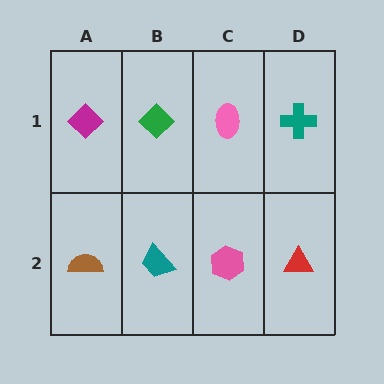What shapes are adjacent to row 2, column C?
A pink ellipse (row 1, column C), a teal trapezoid (row 2, column B), a red triangle (row 2, column D).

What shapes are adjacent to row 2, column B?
A green diamond (row 1, column B), a brown semicircle (row 2, column A), a pink hexagon (row 2, column C).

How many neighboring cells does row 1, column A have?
2.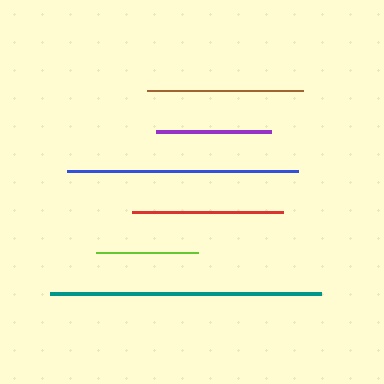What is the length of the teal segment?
The teal segment is approximately 271 pixels long.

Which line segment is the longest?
The teal line is the longest at approximately 271 pixels.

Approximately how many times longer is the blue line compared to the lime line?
The blue line is approximately 2.2 times the length of the lime line.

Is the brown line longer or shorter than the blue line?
The blue line is longer than the brown line.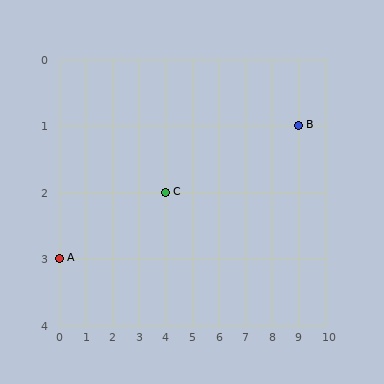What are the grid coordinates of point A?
Point A is at grid coordinates (0, 3).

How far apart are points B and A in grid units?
Points B and A are 9 columns and 2 rows apart (about 9.2 grid units diagonally).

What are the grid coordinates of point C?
Point C is at grid coordinates (4, 2).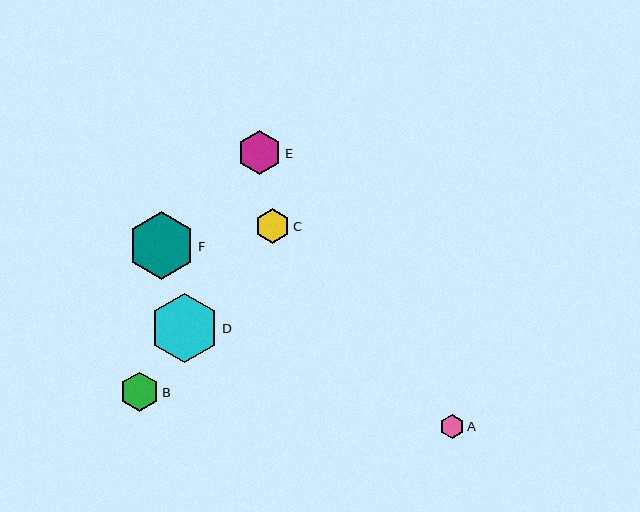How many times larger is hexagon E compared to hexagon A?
Hexagon E is approximately 1.9 times the size of hexagon A.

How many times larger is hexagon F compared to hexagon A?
Hexagon F is approximately 2.8 times the size of hexagon A.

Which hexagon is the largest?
Hexagon D is the largest with a size of approximately 69 pixels.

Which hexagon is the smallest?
Hexagon A is the smallest with a size of approximately 24 pixels.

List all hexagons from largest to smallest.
From largest to smallest: D, F, E, B, C, A.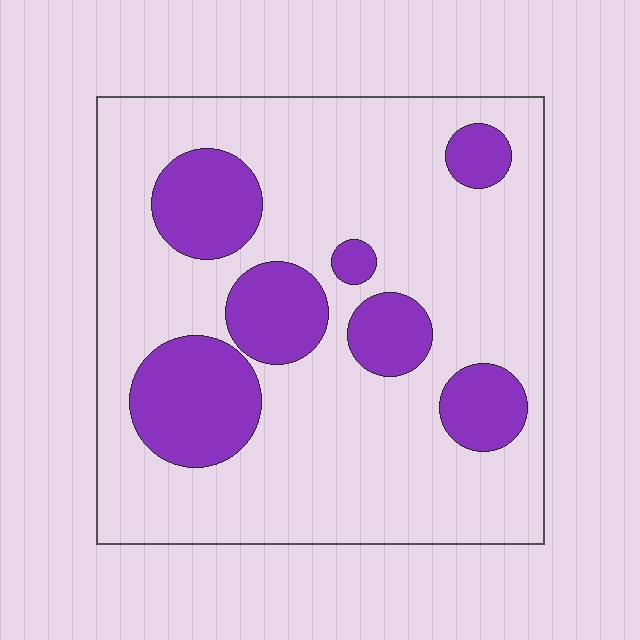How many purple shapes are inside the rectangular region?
7.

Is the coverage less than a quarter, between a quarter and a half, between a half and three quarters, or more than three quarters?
Less than a quarter.